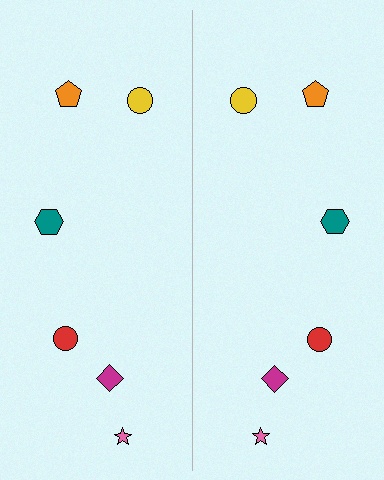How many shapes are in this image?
There are 12 shapes in this image.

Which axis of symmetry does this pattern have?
The pattern has a vertical axis of symmetry running through the center of the image.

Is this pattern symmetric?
Yes, this pattern has bilateral (reflection) symmetry.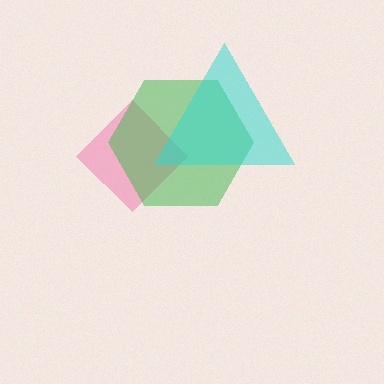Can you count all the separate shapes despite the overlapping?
Yes, there are 3 separate shapes.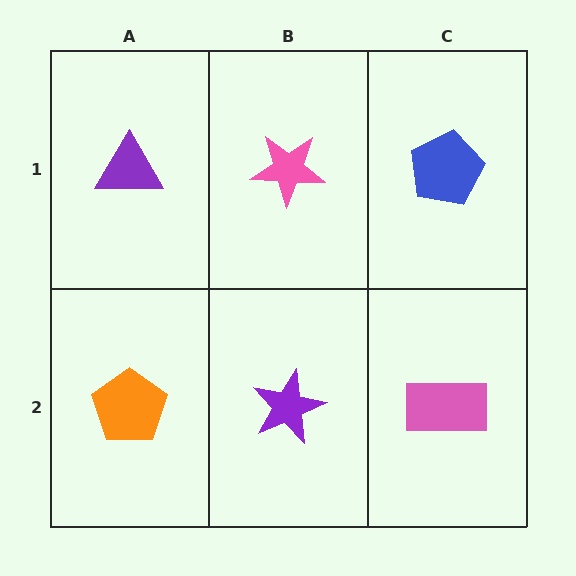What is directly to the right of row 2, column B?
A pink rectangle.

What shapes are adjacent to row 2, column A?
A purple triangle (row 1, column A), a purple star (row 2, column B).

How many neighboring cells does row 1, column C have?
2.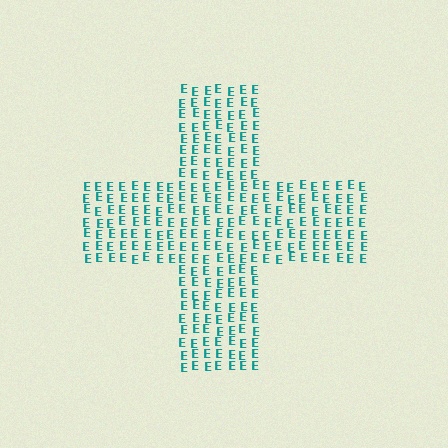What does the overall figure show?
The overall figure shows a cross.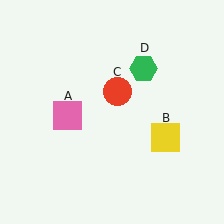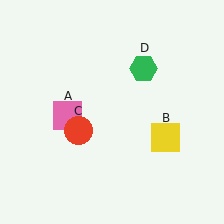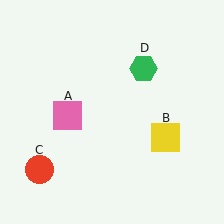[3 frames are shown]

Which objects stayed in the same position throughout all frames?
Pink square (object A) and yellow square (object B) and green hexagon (object D) remained stationary.